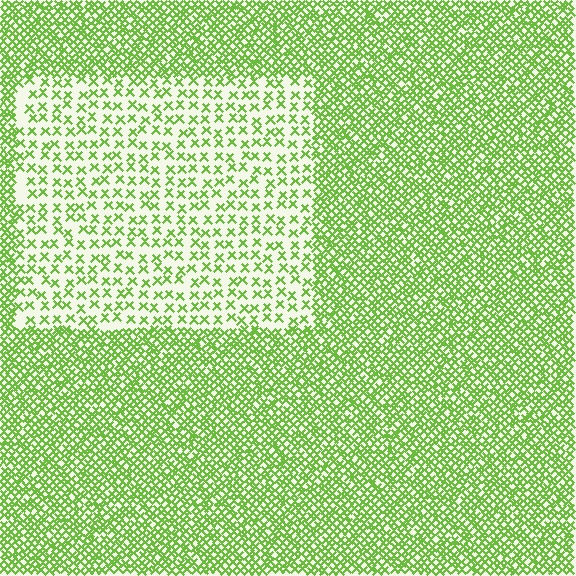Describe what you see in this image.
The image contains small lime elements arranged at two different densities. A rectangle-shaped region is visible where the elements are less densely packed than the surrounding area.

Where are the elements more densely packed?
The elements are more densely packed outside the rectangle boundary.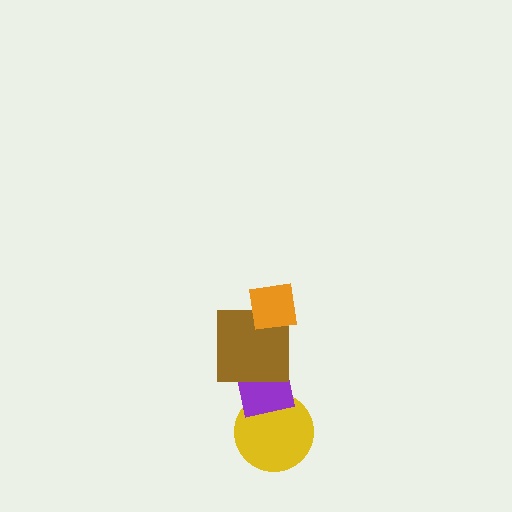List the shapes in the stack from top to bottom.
From top to bottom: the orange square, the brown square, the purple square, the yellow circle.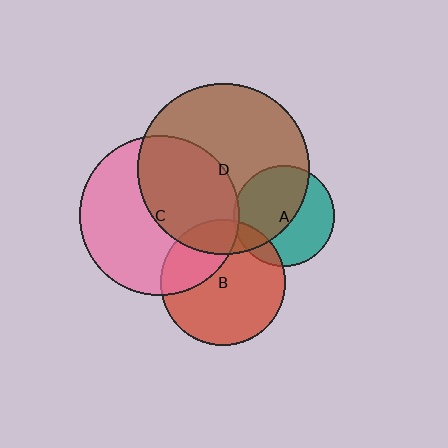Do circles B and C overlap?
Yes.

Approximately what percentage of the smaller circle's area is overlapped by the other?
Approximately 30%.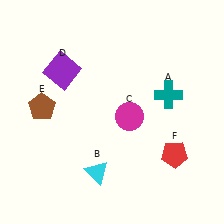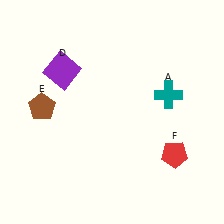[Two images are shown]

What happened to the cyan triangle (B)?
The cyan triangle (B) was removed in Image 2. It was in the bottom-left area of Image 1.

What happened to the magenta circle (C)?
The magenta circle (C) was removed in Image 2. It was in the bottom-right area of Image 1.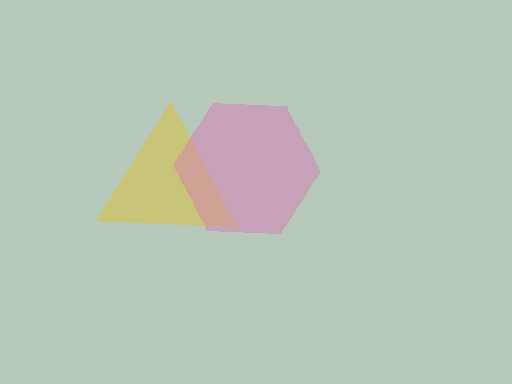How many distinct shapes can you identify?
There are 2 distinct shapes: a yellow triangle, a pink hexagon.